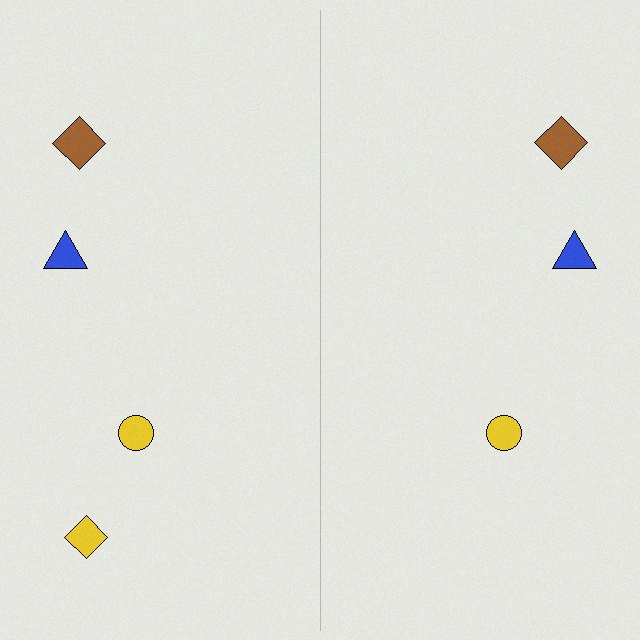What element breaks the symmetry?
A yellow diamond is missing from the right side.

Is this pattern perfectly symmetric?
No, the pattern is not perfectly symmetric. A yellow diamond is missing from the right side.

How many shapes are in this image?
There are 7 shapes in this image.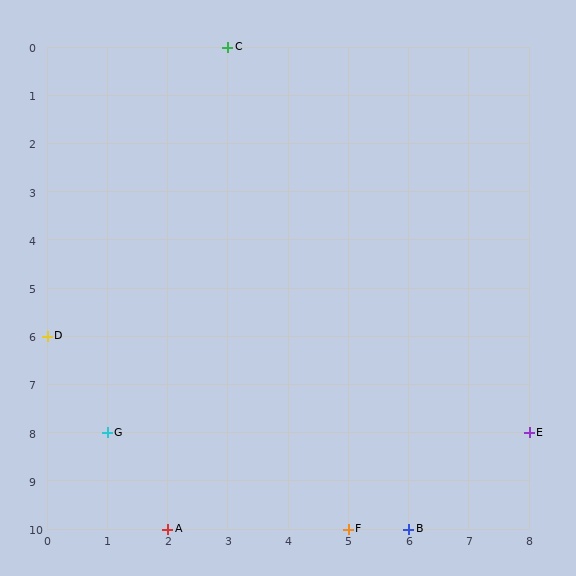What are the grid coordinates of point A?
Point A is at grid coordinates (2, 10).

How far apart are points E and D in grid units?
Points E and D are 8 columns and 2 rows apart (about 8.2 grid units diagonally).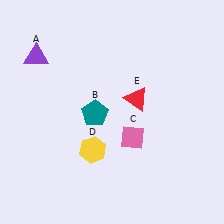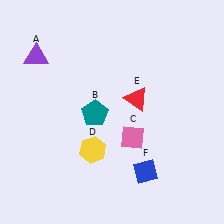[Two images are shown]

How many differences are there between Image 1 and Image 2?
There is 1 difference between the two images.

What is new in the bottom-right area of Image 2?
A blue diamond (F) was added in the bottom-right area of Image 2.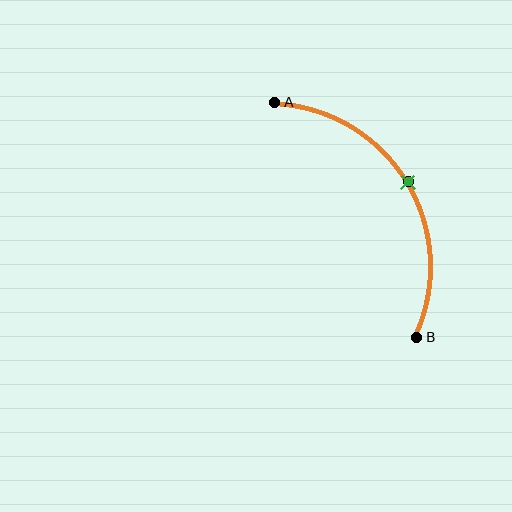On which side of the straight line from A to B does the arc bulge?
The arc bulges to the right of the straight line connecting A and B.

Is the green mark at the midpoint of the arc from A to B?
Yes. The green mark lies on the arc at equal arc-length from both A and B — it is the arc midpoint.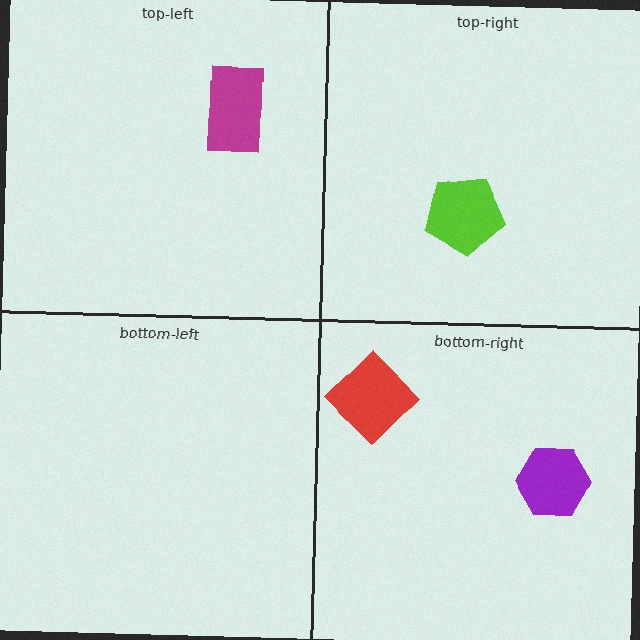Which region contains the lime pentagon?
The top-right region.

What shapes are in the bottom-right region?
The red diamond, the purple hexagon.